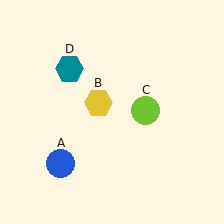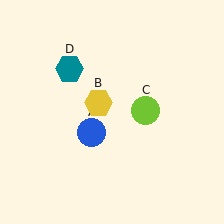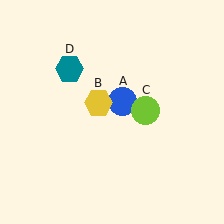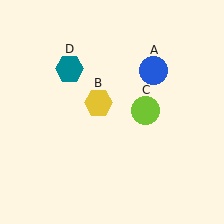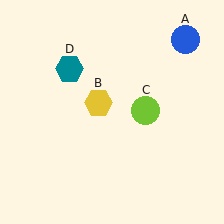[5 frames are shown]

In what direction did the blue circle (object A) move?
The blue circle (object A) moved up and to the right.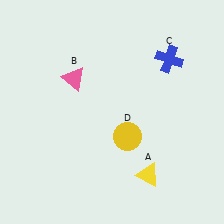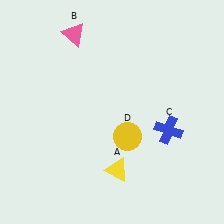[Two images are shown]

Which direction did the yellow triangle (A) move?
The yellow triangle (A) moved left.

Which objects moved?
The objects that moved are: the yellow triangle (A), the pink triangle (B), the blue cross (C).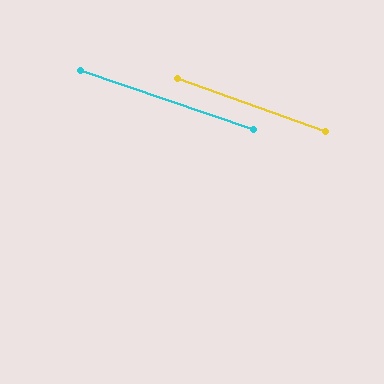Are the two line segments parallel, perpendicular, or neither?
Parallel — their directions differ by only 1.2°.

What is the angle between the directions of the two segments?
Approximately 1 degree.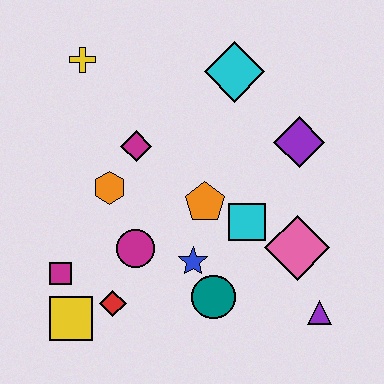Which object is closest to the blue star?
The teal circle is closest to the blue star.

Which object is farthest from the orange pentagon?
The yellow cross is farthest from the orange pentagon.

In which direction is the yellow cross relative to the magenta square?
The yellow cross is above the magenta square.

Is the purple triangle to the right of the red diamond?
Yes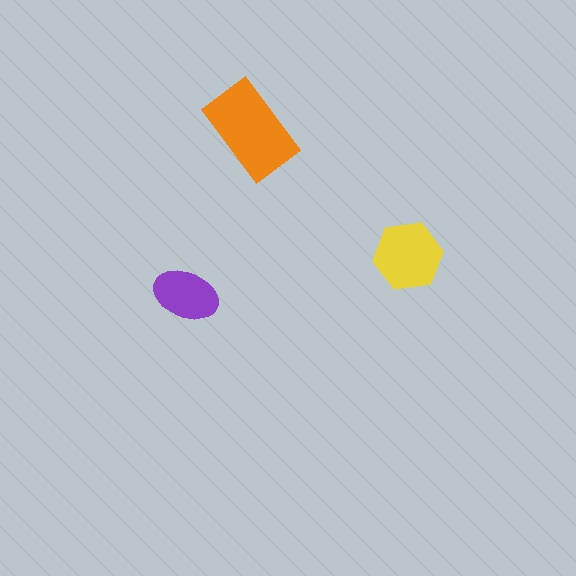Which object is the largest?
The orange rectangle.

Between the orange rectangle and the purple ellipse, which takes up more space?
The orange rectangle.